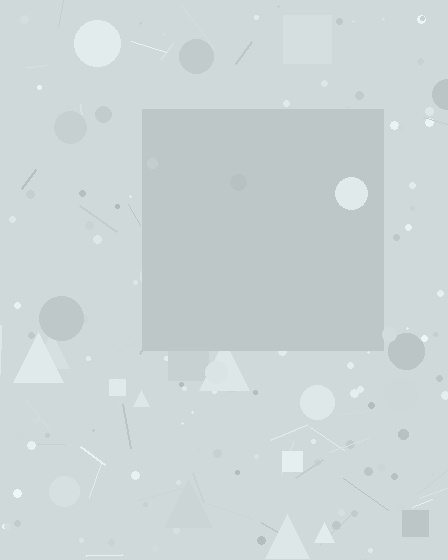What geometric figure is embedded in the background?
A square is embedded in the background.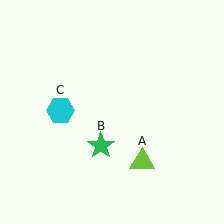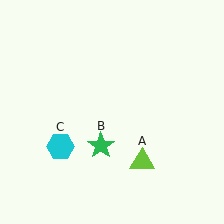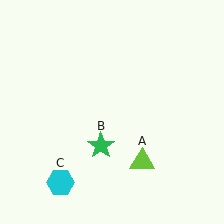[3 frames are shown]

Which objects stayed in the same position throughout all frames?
Lime triangle (object A) and green star (object B) remained stationary.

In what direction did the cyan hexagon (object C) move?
The cyan hexagon (object C) moved down.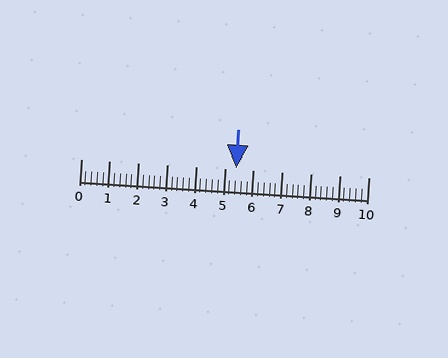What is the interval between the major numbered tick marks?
The major tick marks are spaced 1 units apart.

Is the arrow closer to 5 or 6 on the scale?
The arrow is closer to 5.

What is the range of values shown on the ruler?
The ruler shows values from 0 to 10.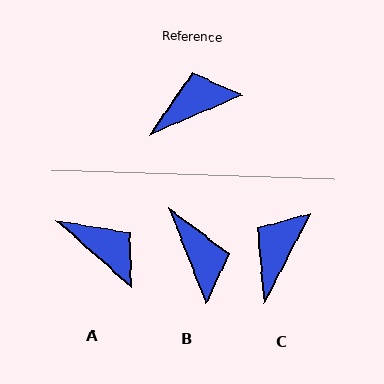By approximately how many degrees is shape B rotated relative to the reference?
Approximately 93 degrees clockwise.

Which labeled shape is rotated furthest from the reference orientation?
B, about 93 degrees away.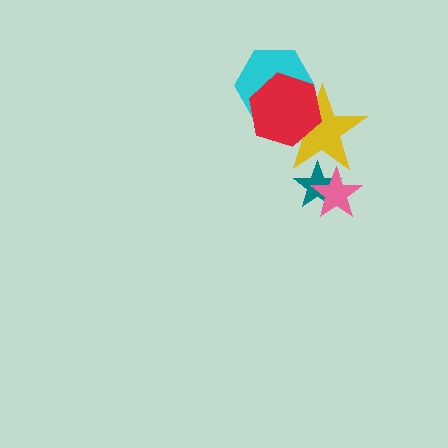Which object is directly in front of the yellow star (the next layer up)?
The cyan hexagon is directly in front of the yellow star.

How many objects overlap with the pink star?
2 objects overlap with the pink star.